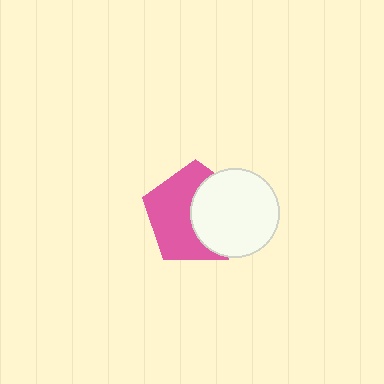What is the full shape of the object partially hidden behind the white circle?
The partially hidden object is a pink pentagon.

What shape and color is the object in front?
The object in front is a white circle.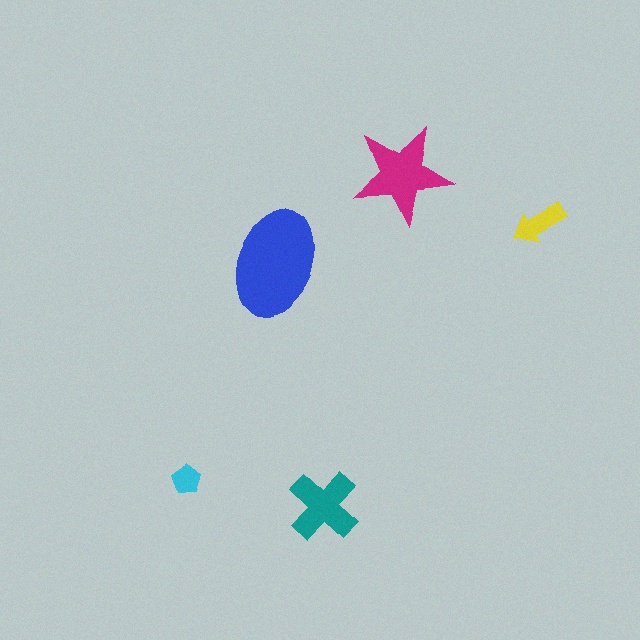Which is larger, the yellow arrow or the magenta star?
The magenta star.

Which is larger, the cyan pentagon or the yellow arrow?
The yellow arrow.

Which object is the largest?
The blue ellipse.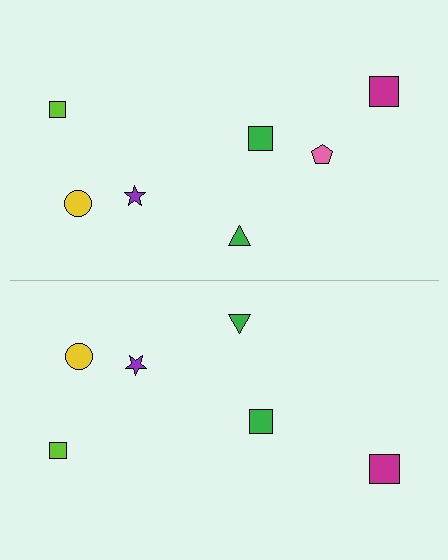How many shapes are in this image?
There are 13 shapes in this image.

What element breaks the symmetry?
A pink pentagon is missing from the bottom side.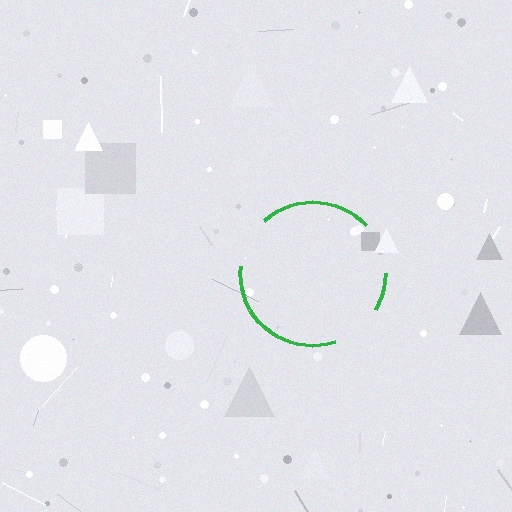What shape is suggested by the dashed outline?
The dashed outline suggests a circle.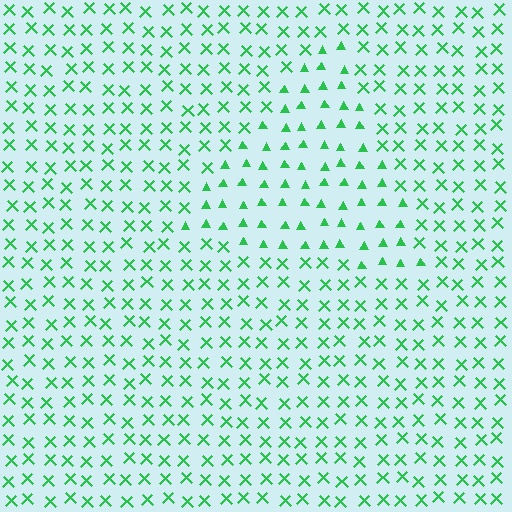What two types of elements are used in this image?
The image uses triangles inside the triangle region and X marks outside it.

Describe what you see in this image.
The image is filled with small green elements arranged in a uniform grid. A triangle-shaped region contains triangles, while the surrounding area contains X marks. The boundary is defined purely by the change in element shape.